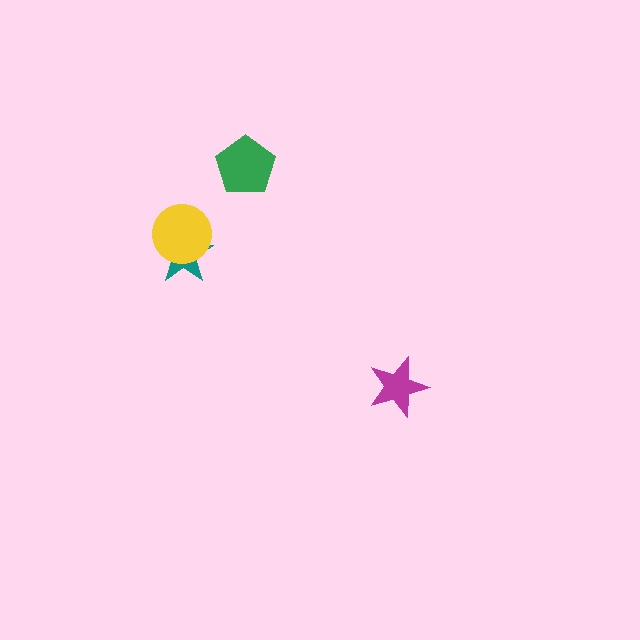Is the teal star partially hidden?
Yes, it is partially covered by another shape.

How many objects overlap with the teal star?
1 object overlaps with the teal star.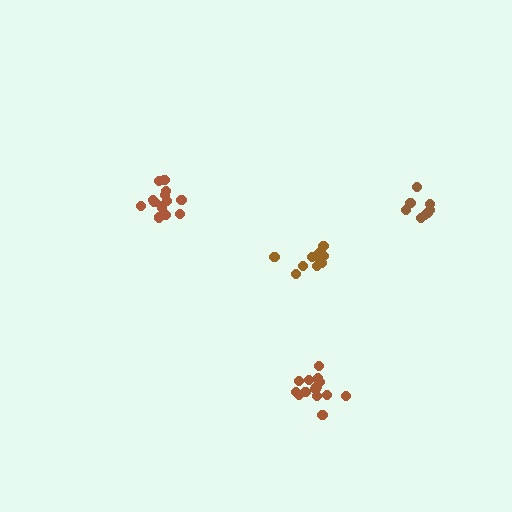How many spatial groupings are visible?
There are 4 spatial groupings.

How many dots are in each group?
Group 1: 9 dots, Group 2: 15 dots, Group 3: 12 dots, Group 4: 15 dots (51 total).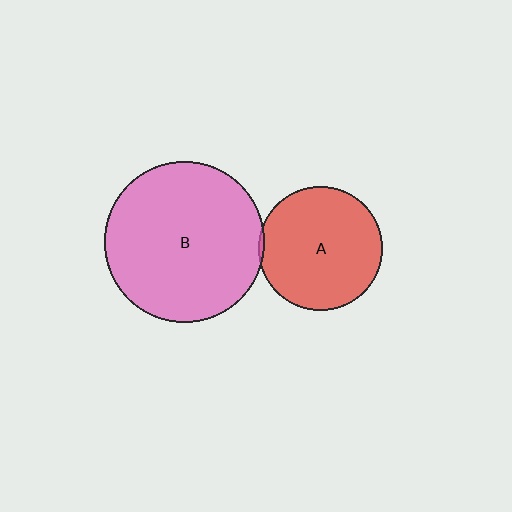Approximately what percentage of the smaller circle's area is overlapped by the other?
Approximately 5%.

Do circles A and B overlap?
Yes.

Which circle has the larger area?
Circle B (pink).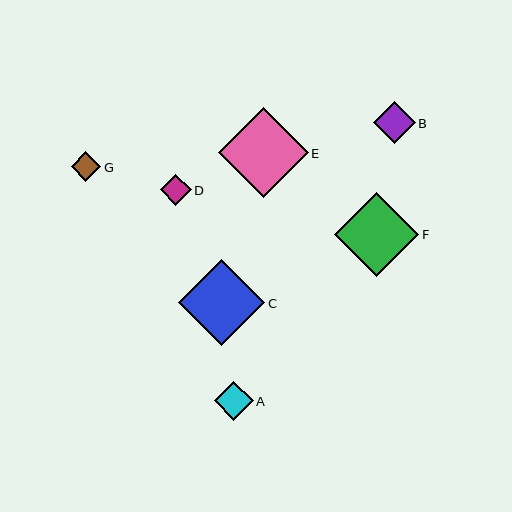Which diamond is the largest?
Diamond E is the largest with a size of approximately 90 pixels.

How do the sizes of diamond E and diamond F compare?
Diamond E and diamond F are approximately the same size.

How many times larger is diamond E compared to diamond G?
Diamond E is approximately 3.0 times the size of diamond G.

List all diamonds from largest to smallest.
From largest to smallest: E, C, F, B, A, D, G.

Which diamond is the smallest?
Diamond G is the smallest with a size of approximately 30 pixels.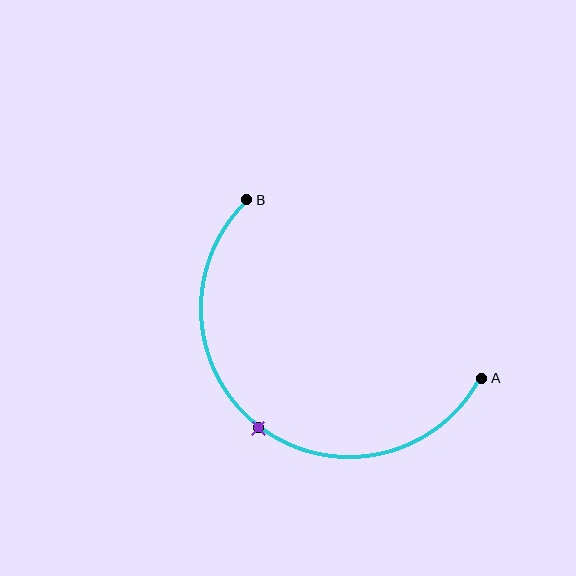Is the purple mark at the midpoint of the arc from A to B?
Yes. The purple mark lies on the arc at equal arc-length from both A and B — it is the arc midpoint.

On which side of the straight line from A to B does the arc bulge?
The arc bulges below and to the left of the straight line connecting A and B.